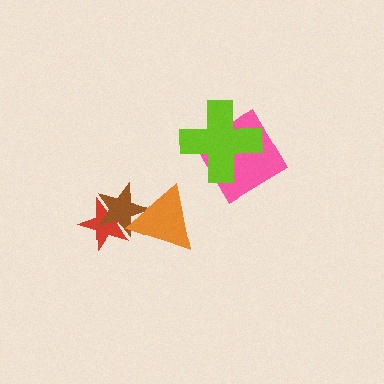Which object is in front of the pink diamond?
The lime cross is in front of the pink diamond.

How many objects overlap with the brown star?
2 objects overlap with the brown star.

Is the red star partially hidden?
Yes, it is partially covered by another shape.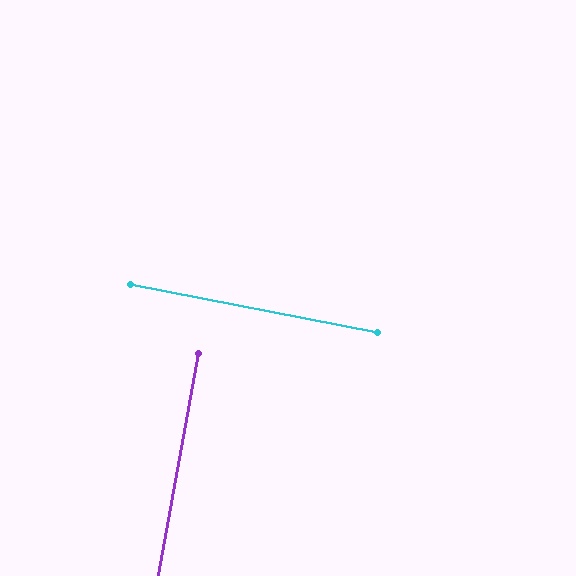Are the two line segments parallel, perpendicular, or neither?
Perpendicular — they meet at approximately 89°.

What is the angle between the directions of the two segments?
Approximately 89 degrees.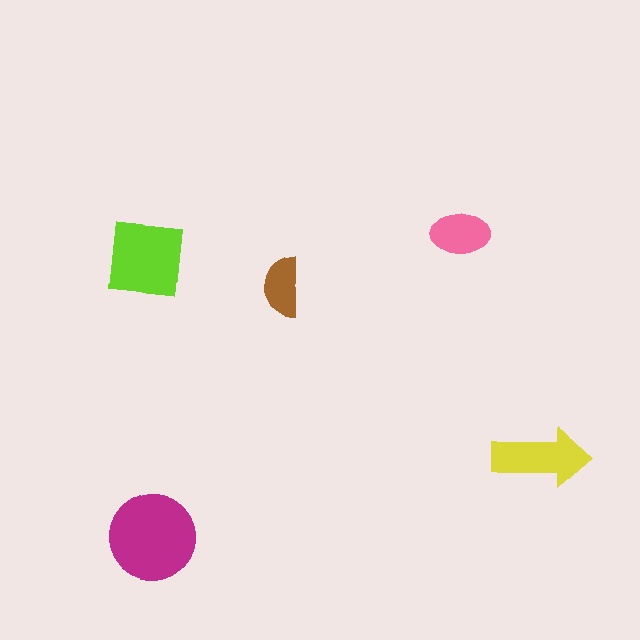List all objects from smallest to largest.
The brown semicircle, the pink ellipse, the yellow arrow, the lime square, the magenta circle.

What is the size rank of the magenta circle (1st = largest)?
1st.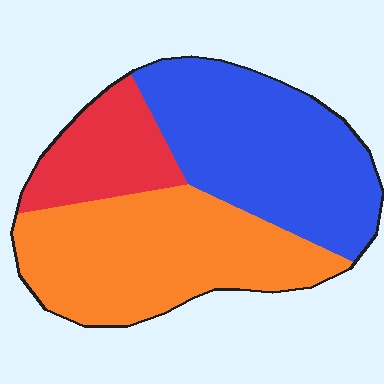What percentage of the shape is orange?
Orange takes up about two fifths (2/5) of the shape.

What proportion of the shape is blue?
Blue takes up about two fifths (2/5) of the shape.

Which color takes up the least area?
Red, at roughly 15%.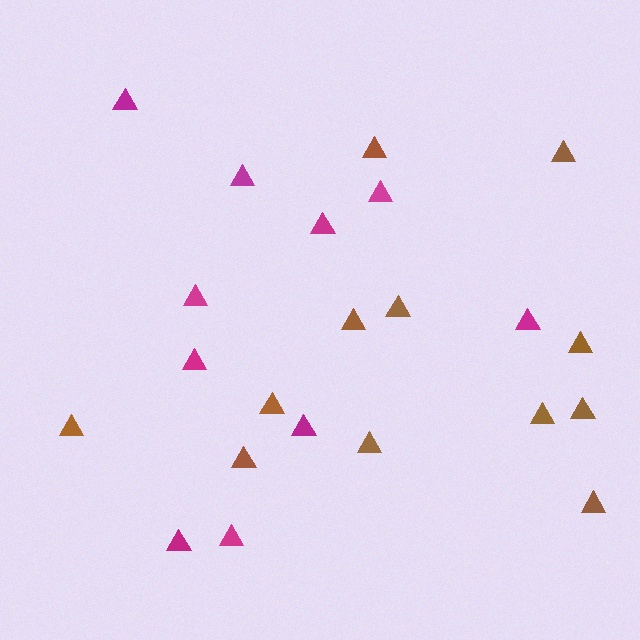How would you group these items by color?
There are 2 groups: one group of brown triangles (12) and one group of magenta triangles (10).